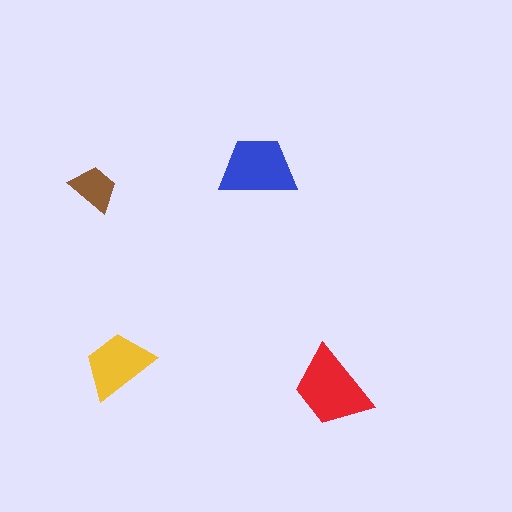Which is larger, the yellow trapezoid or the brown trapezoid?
The yellow one.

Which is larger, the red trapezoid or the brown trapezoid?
The red one.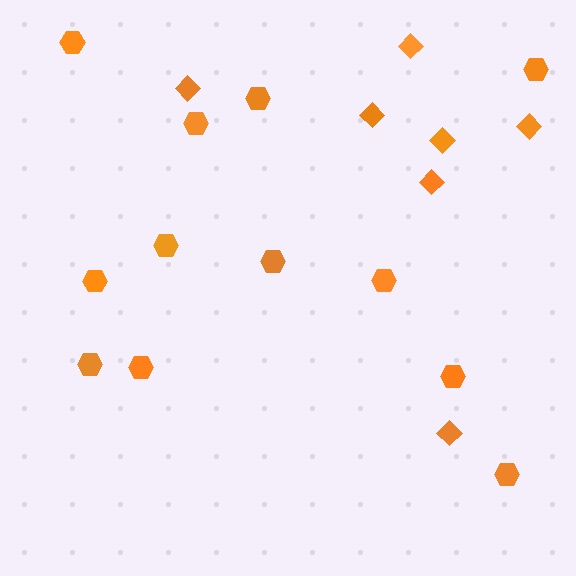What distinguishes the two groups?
There are 2 groups: one group of diamonds (7) and one group of hexagons (12).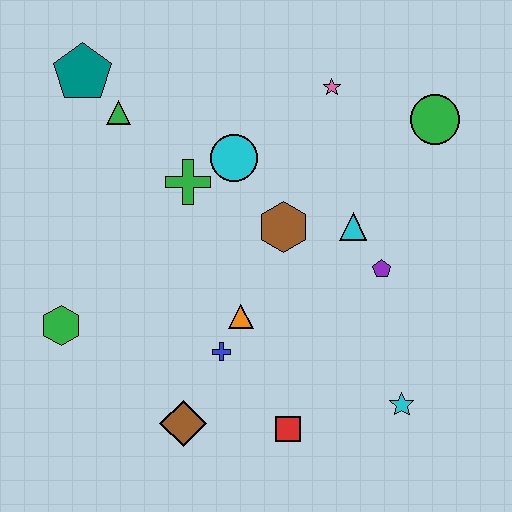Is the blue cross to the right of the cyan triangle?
No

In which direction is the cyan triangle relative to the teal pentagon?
The cyan triangle is to the right of the teal pentagon.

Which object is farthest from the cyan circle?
The cyan star is farthest from the cyan circle.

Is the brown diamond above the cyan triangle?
No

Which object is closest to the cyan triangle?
The purple pentagon is closest to the cyan triangle.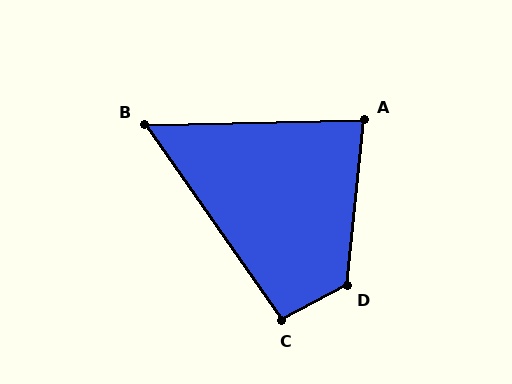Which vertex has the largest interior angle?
D, at approximately 124 degrees.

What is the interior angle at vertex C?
Approximately 97 degrees (obtuse).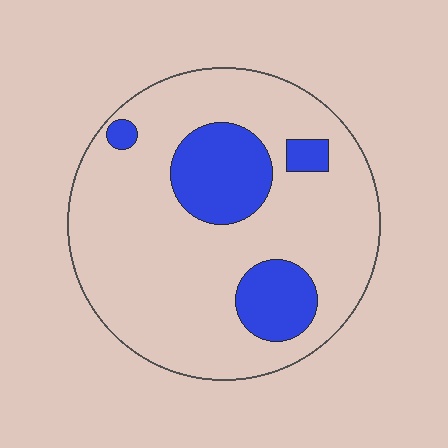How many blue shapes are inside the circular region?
4.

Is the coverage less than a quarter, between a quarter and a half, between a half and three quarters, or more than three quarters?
Less than a quarter.